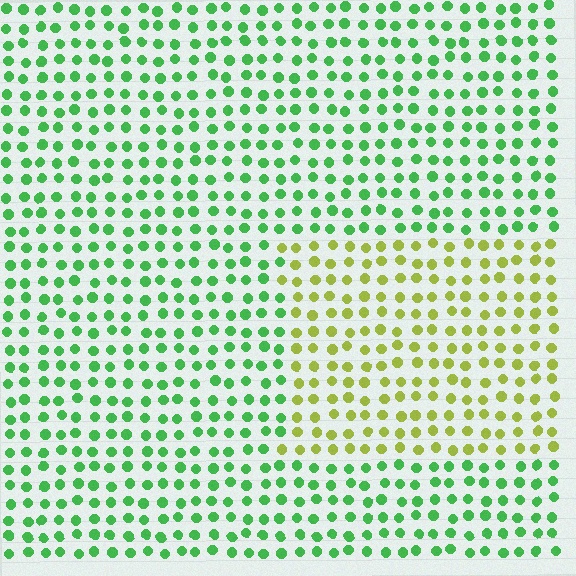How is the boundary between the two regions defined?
The boundary is defined purely by a slight shift in hue (about 51 degrees). Spacing, size, and orientation are identical on both sides.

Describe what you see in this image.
The image is filled with small green elements in a uniform arrangement. A rectangle-shaped region is visible where the elements are tinted to a slightly different hue, forming a subtle color boundary.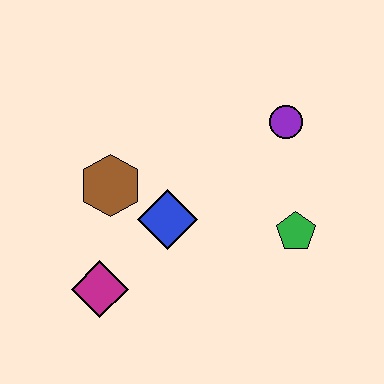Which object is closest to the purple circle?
The green pentagon is closest to the purple circle.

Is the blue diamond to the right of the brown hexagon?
Yes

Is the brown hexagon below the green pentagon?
No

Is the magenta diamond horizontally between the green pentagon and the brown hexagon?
No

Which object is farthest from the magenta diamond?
The purple circle is farthest from the magenta diamond.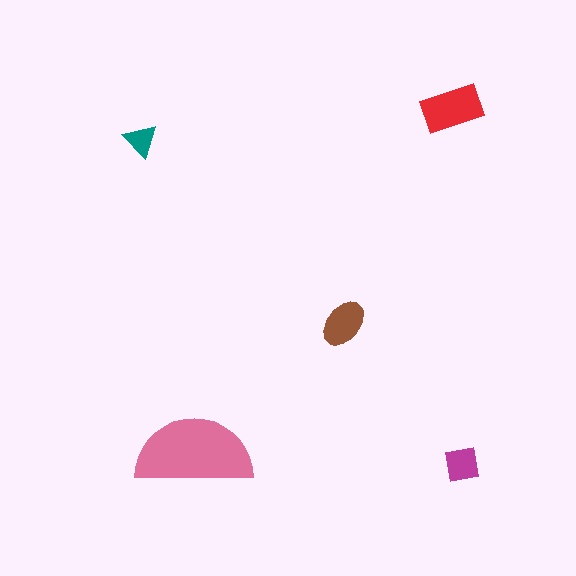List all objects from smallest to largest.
The teal triangle, the magenta square, the brown ellipse, the red rectangle, the pink semicircle.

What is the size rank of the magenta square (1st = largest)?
4th.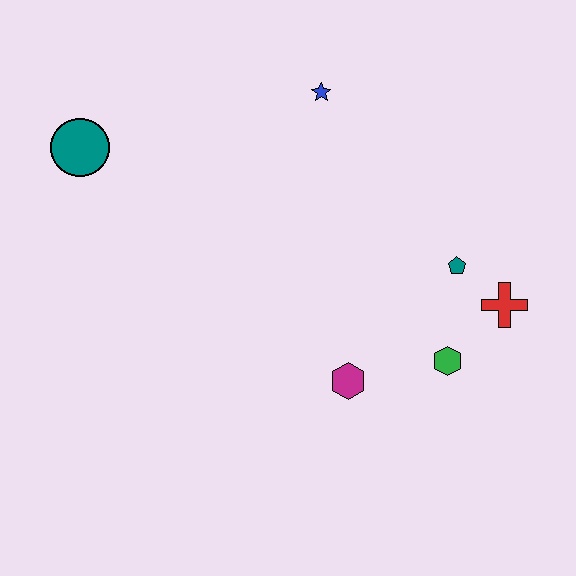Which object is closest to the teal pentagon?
The red cross is closest to the teal pentagon.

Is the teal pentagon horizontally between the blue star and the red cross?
Yes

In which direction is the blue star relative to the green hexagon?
The blue star is above the green hexagon.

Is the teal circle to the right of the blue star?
No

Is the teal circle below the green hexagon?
No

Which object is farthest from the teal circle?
The red cross is farthest from the teal circle.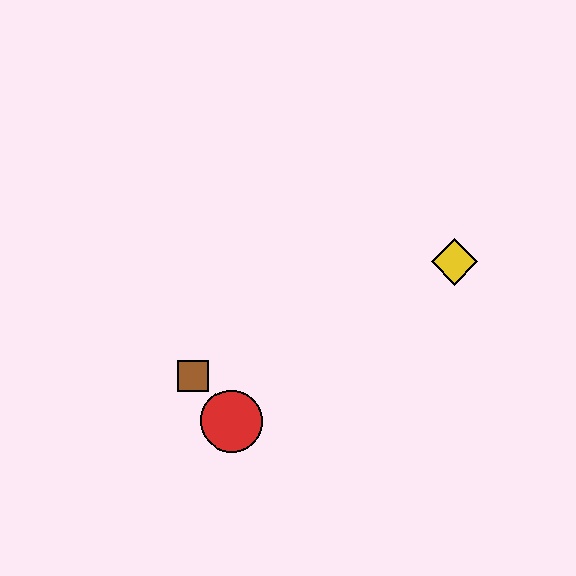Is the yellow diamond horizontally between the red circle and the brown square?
No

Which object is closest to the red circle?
The brown square is closest to the red circle.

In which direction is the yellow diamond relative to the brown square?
The yellow diamond is to the right of the brown square.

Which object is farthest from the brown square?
The yellow diamond is farthest from the brown square.